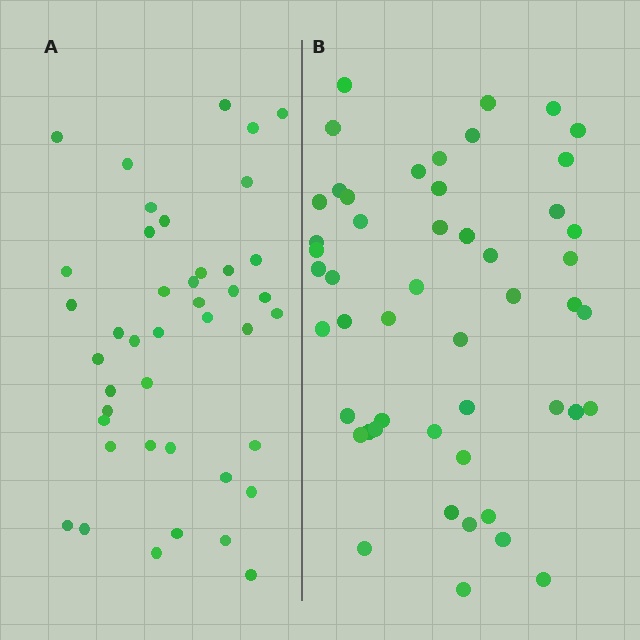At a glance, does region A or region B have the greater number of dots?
Region B (the right region) has more dots.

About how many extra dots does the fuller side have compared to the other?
Region B has roughly 8 or so more dots than region A.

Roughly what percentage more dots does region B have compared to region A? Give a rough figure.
About 20% more.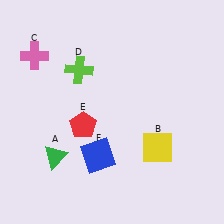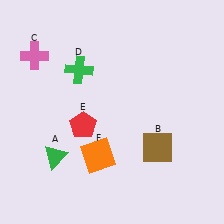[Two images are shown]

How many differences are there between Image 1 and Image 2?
There are 3 differences between the two images.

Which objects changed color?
B changed from yellow to brown. D changed from lime to green. F changed from blue to orange.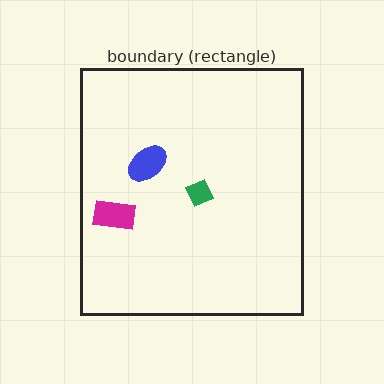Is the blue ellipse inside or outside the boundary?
Inside.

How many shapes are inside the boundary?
3 inside, 0 outside.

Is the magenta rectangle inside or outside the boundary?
Inside.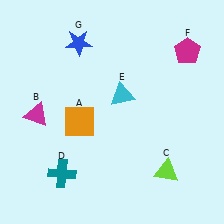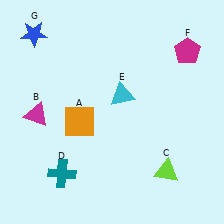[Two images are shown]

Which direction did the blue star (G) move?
The blue star (G) moved left.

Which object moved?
The blue star (G) moved left.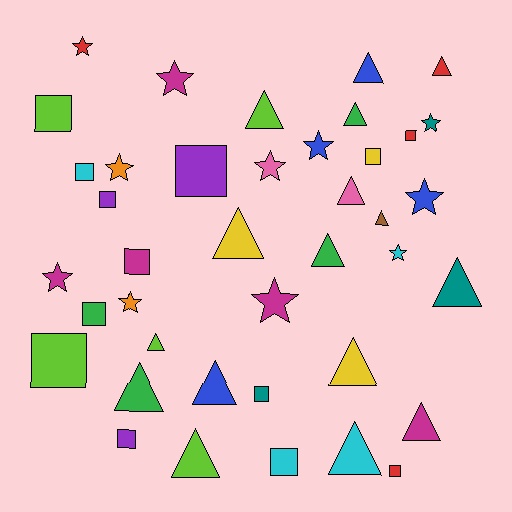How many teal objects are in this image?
There are 3 teal objects.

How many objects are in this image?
There are 40 objects.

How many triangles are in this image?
There are 16 triangles.